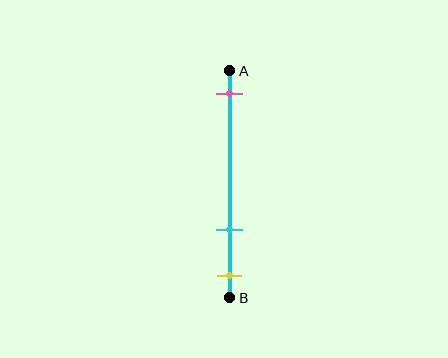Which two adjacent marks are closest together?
The cyan and yellow marks are the closest adjacent pair.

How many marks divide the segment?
There are 3 marks dividing the segment.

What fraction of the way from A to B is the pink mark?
The pink mark is approximately 10% (0.1) of the way from A to B.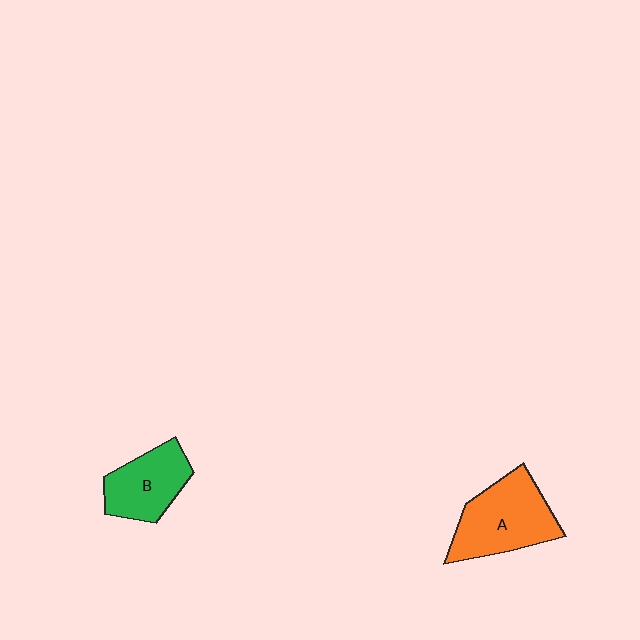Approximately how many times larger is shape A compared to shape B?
Approximately 1.3 times.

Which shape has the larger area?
Shape A (orange).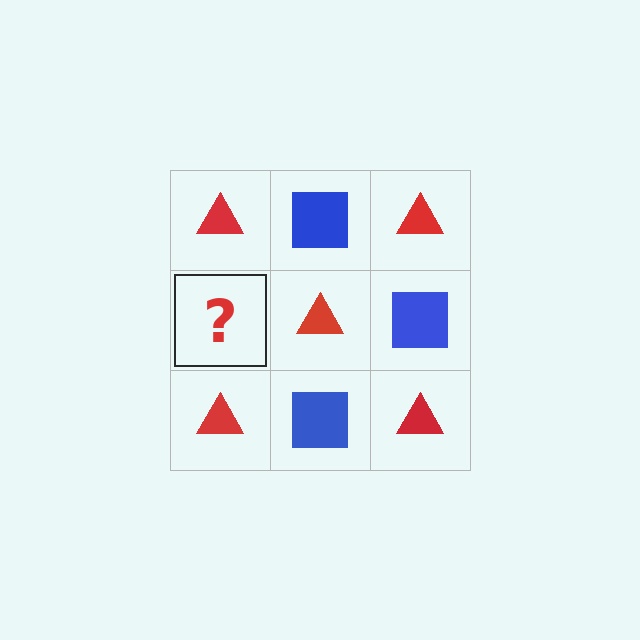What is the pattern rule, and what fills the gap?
The rule is that it alternates red triangle and blue square in a checkerboard pattern. The gap should be filled with a blue square.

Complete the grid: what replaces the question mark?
The question mark should be replaced with a blue square.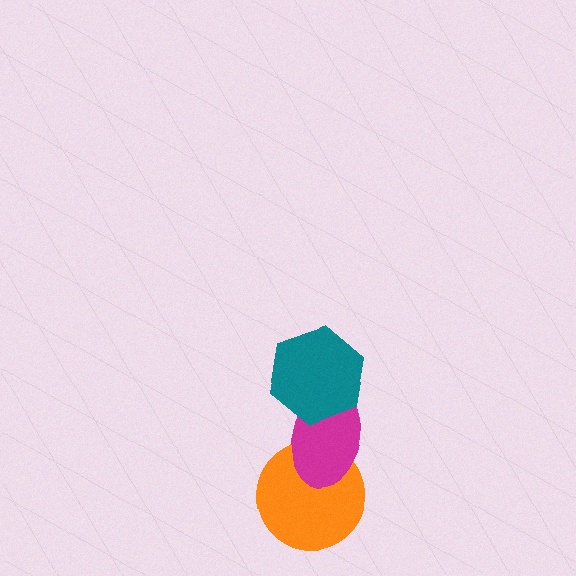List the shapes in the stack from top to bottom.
From top to bottom: the teal hexagon, the magenta ellipse, the orange circle.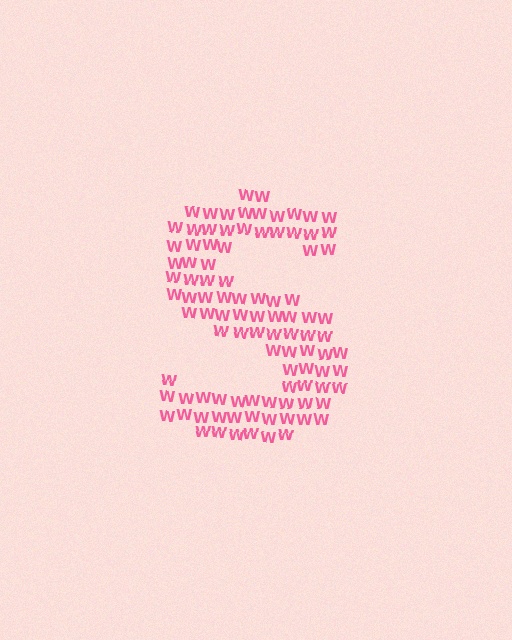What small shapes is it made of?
It is made of small letter W's.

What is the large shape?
The large shape is the letter S.